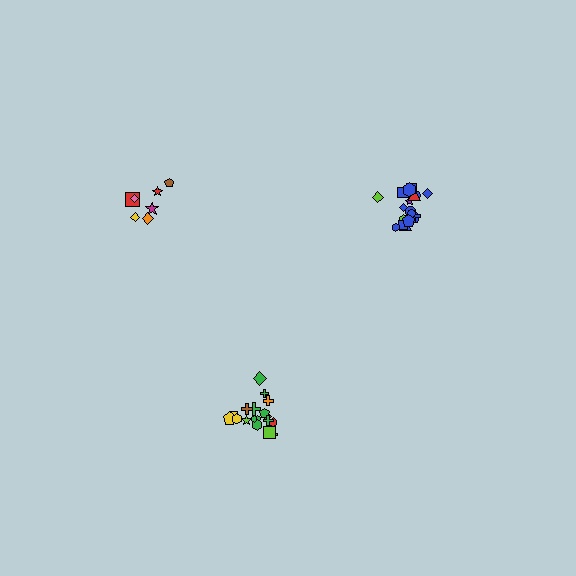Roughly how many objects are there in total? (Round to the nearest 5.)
Roughly 45 objects in total.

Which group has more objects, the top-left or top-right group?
The top-right group.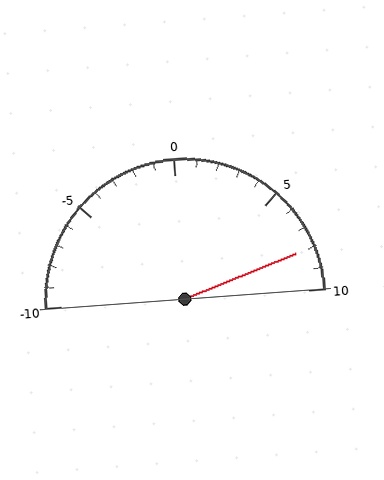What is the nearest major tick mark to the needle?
The nearest major tick mark is 10.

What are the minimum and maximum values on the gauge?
The gauge ranges from -10 to 10.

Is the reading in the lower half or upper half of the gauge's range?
The reading is in the upper half of the range (-10 to 10).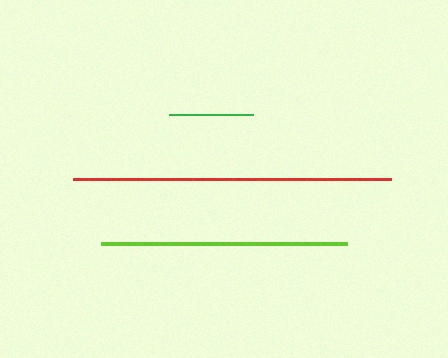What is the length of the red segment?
The red segment is approximately 318 pixels long.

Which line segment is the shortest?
The green line is the shortest at approximately 83 pixels.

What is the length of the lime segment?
The lime segment is approximately 246 pixels long.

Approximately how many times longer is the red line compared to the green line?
The red line is approximately 3.8 times the length of the green line.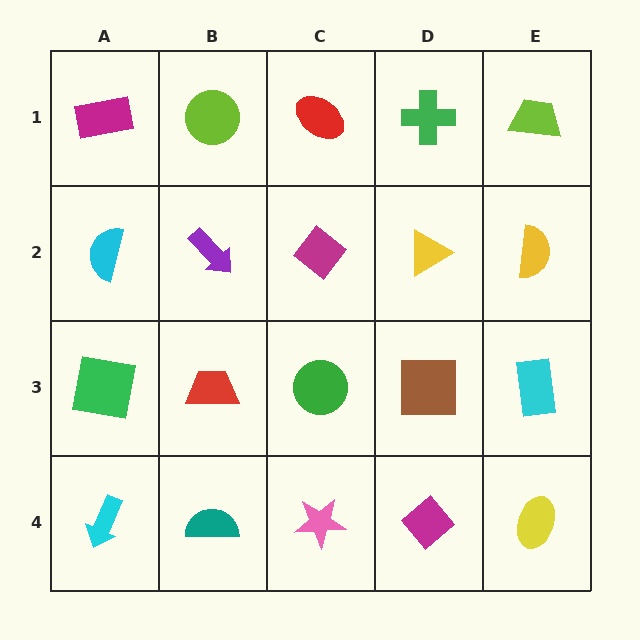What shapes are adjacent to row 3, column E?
A yellow semicircle (row 2, column E), a yellow ellipse (row 4, column E), a brown square (row 3, column D).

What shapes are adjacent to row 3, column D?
A yellow triangle (row 2, column D), a magenta diamond (row 4, column D), a green circle (row 3, column C), a cyan rectangle (row 3, column E).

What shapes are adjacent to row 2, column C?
A red ellipse (row 1, column C), a green circle (row 3, column C), a purple arrow (row 2, column B), a yellow triangle (row 2, column D).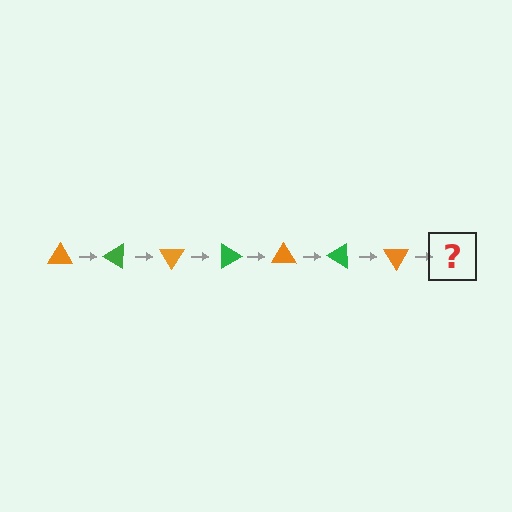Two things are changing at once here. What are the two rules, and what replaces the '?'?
The two rules are that it rotates 30 degrees each step and the color cycles through orange and green. The '?' should be a green triangle, rotated 210 degrees from the start.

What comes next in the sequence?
The next element should be a green triangle, rotated 210 degrees from the start.